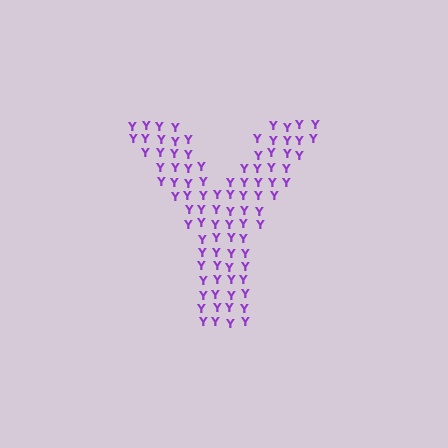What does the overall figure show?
The overall figure shows the letter Y.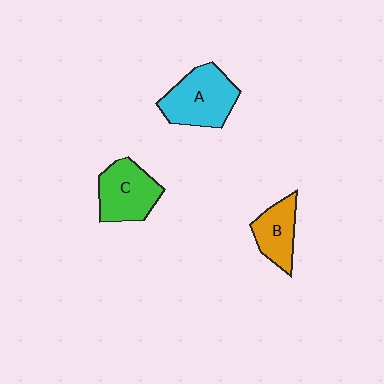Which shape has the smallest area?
Shape B (orange).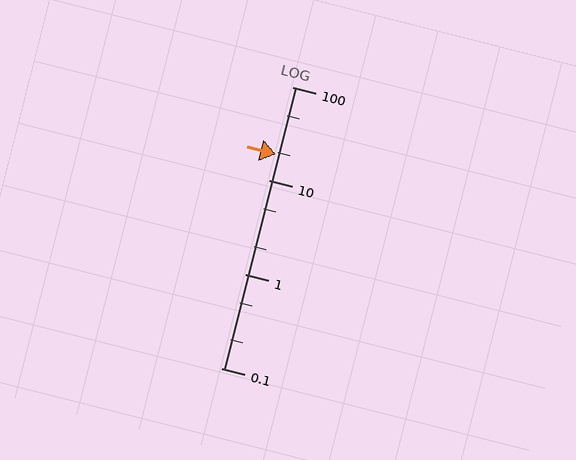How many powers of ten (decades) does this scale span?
The scale spans 3 decades, from 0.1 to 100.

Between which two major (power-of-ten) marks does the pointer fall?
The pointer is between 10 and 100.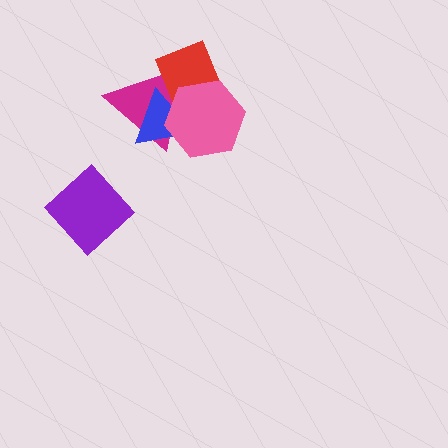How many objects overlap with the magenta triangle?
3 objects overlap with the magenta triangle.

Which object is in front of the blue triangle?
The pink hexagon is in front of the blue triangle.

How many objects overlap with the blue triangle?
3 objects overlap with the blue triangle.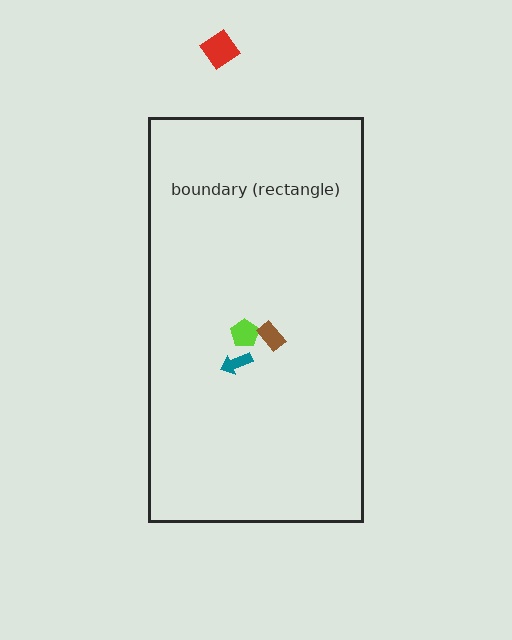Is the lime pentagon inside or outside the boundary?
Inside.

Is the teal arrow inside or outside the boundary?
Inside.